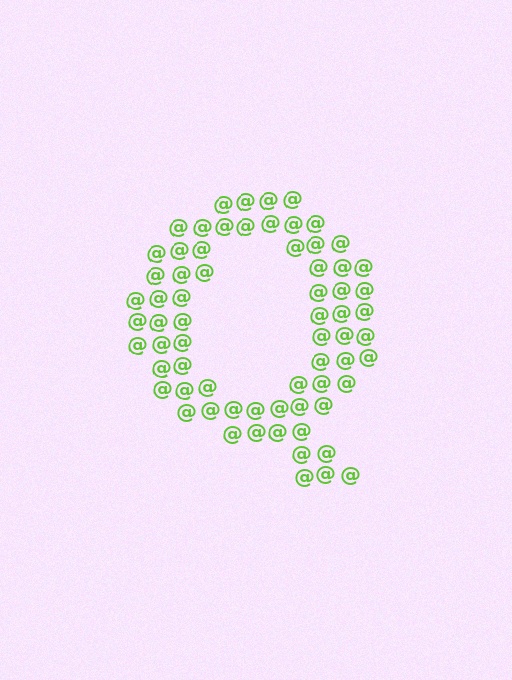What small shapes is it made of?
It is made of small at signs.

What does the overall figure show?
The overall figure shows the letter Q.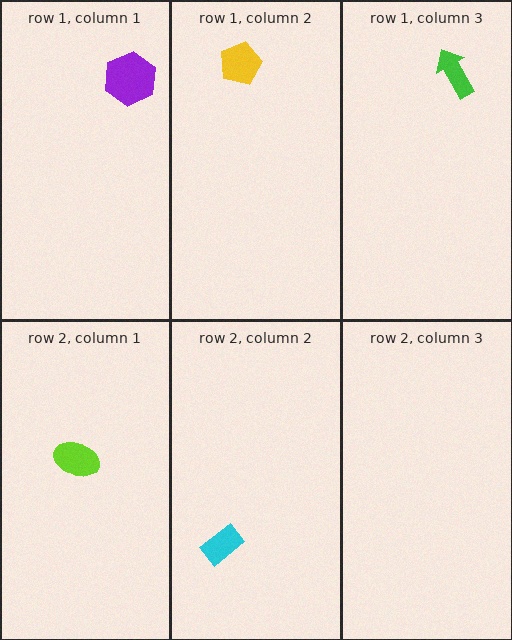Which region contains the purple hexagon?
The row 1, column 1 region.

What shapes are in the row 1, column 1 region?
The purple hexagon.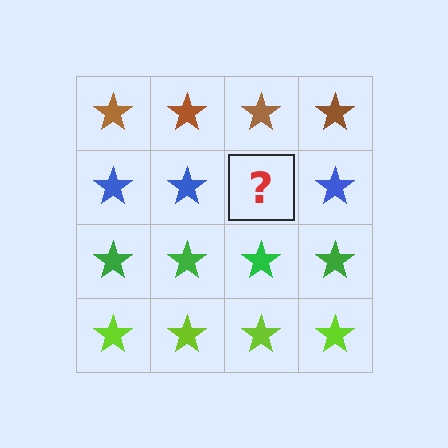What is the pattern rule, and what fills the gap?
The rule is that each row has a consistent color. The gap should be filled with a blue star.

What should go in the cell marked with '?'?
The missing cell should contain a blue star.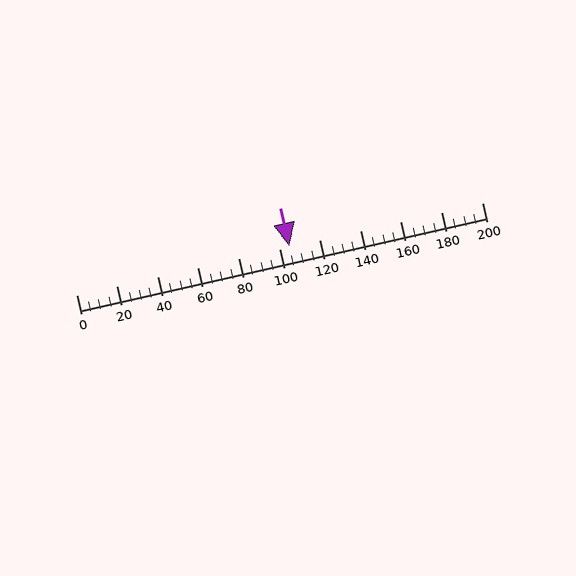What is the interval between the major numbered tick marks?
The major tick marks are spaced 20 units apart.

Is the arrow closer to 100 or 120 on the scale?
The arrow is closer to 100.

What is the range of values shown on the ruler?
The ruler shows values from 0 to 200.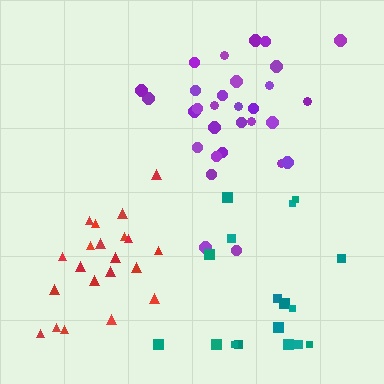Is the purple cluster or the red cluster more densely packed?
Purple.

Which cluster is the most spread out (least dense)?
Teal.